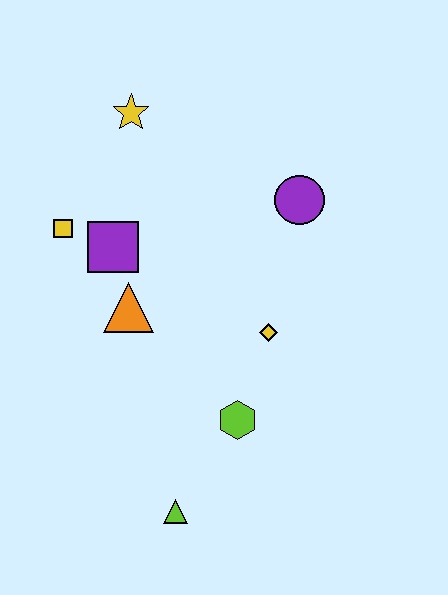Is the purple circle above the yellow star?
No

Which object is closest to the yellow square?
The purple square is closest to the yellow square.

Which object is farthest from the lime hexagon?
The yellow star is farthest from the lime hexagon.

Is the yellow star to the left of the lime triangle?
Yes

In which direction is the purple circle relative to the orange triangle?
The purple circle is to the right of the orange triangle.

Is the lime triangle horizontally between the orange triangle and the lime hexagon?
Yes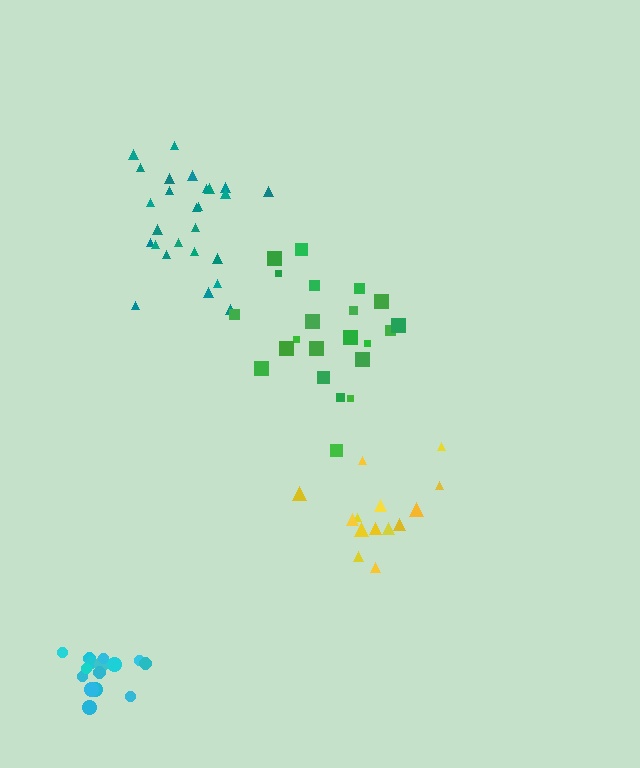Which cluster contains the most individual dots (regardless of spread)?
Teal (26).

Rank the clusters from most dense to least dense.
cyan, teal, green, yellow.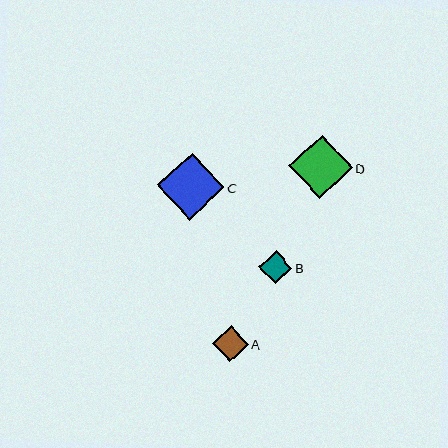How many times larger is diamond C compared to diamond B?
Diamond C is approximately 2.0 times the size of diamond B.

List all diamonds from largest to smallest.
From largest to smallest: C, D, A, B.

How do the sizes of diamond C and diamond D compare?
Diamond C and diamond D are approximately the same size.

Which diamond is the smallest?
Diamond B is the smallest with a size of approximately 34 pixels.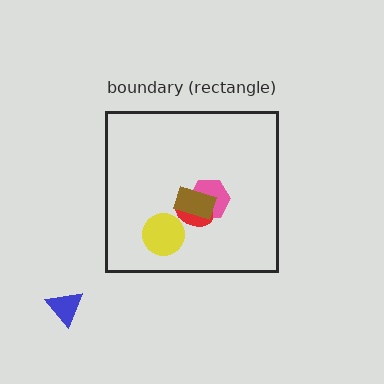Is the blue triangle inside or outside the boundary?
Outside.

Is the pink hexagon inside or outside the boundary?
Inside.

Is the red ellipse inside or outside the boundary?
Inside.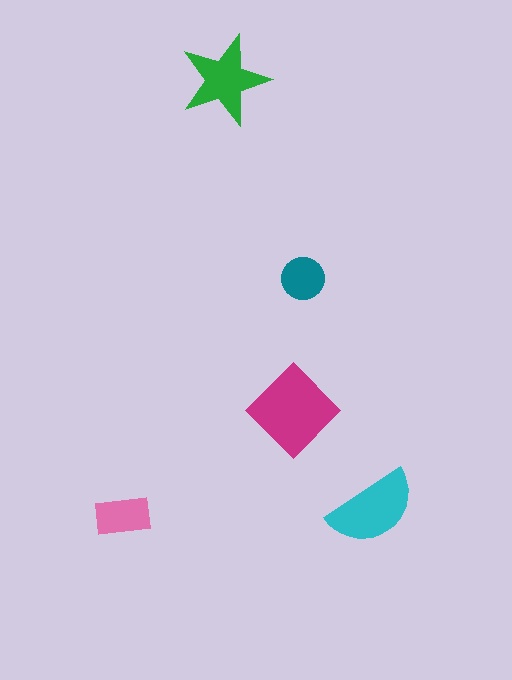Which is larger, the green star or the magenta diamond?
The magenta diamond.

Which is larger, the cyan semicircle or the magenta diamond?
The magenta diamond.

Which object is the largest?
The magenta diamond.